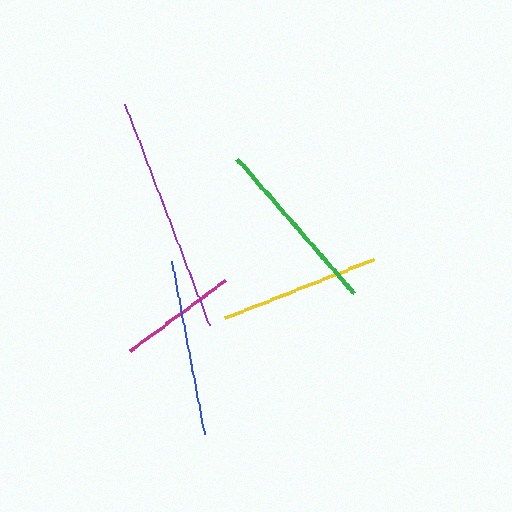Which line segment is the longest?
The purple line is the longest at approximately 237 pixels.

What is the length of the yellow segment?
The yellow segment is approximately 160 pixels long.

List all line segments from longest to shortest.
From longest to shortest: purple, green, blue, yellow, magenta.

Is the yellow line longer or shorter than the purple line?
The purple line is longer than the yellow line.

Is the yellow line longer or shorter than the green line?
The green line is longer than the yellow line.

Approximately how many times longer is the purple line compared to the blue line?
The purple line is approximately 1.3 times the length of the blue line.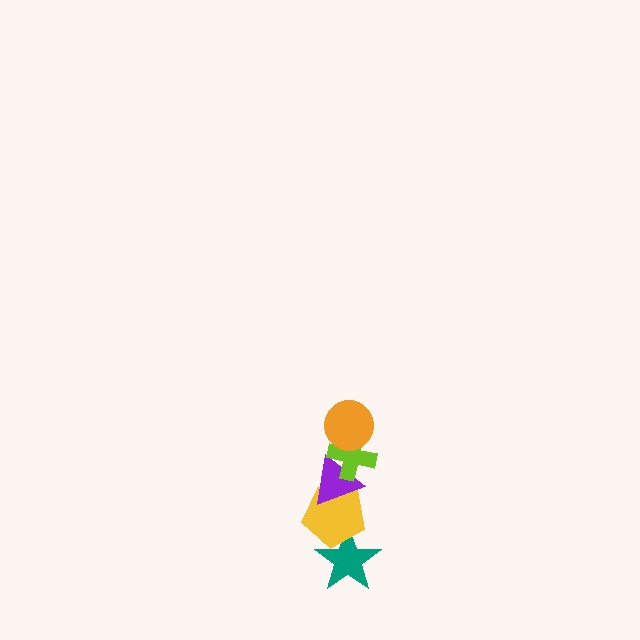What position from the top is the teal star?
The teal star is 5th from the top.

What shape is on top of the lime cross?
The orange circle is on top of the lime cross.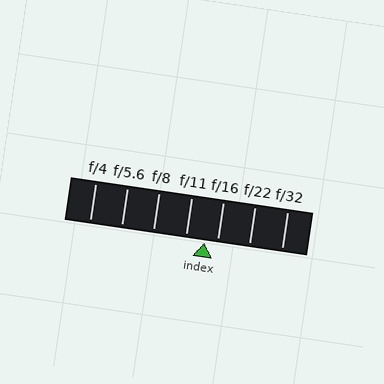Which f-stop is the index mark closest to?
The index mark is closest to f/16.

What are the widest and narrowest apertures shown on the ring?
The widest aperture shown is f/4 and the narrowest is f/32.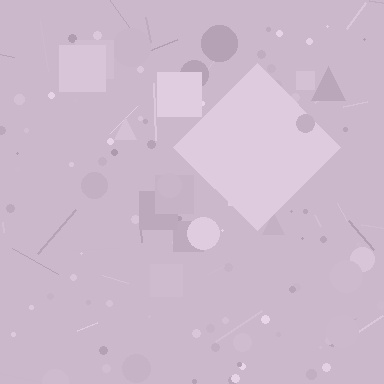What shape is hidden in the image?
A diamond is hidden in the image.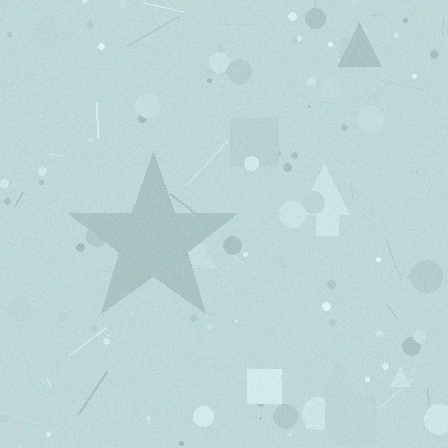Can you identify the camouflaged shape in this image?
The camouflaged shape is a star.